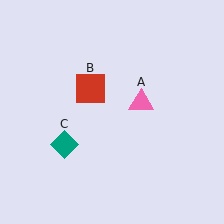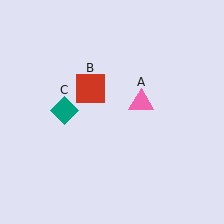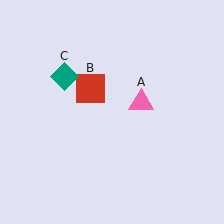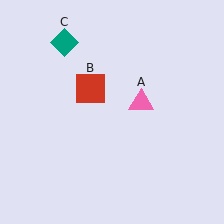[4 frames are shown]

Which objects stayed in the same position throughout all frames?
Pink triangle (object A) and red square (object B) remained stationary.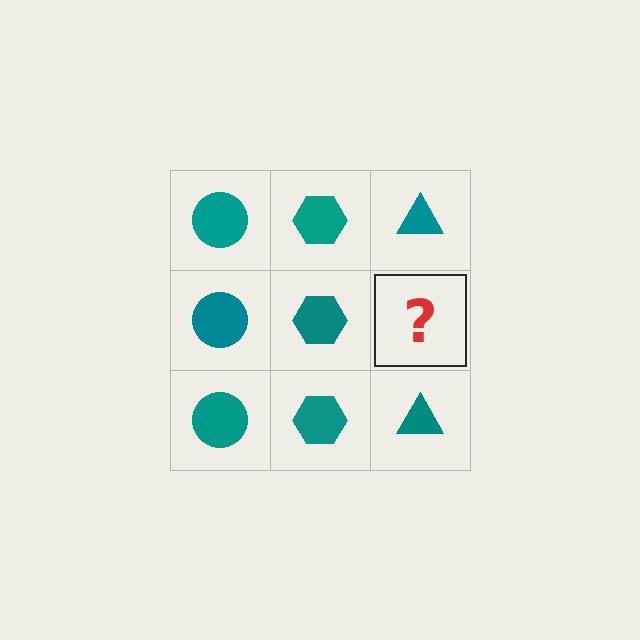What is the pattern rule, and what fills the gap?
The rule is that each column has a consistent shape. The gap should be filled with a teal triangle.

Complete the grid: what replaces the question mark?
The question mark should be replaced with a teal triangle.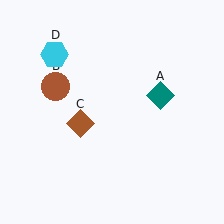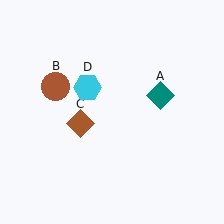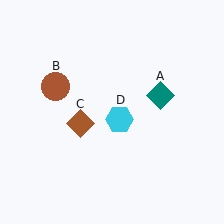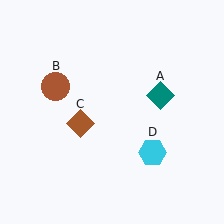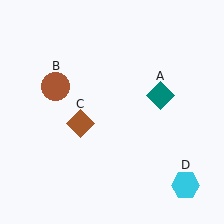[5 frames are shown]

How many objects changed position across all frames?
1 object changed position: cyan hexagon (object D).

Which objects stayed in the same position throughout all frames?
Teal diamond (object A) and brown circle (object B) and brown diamond (object C) remained stationary.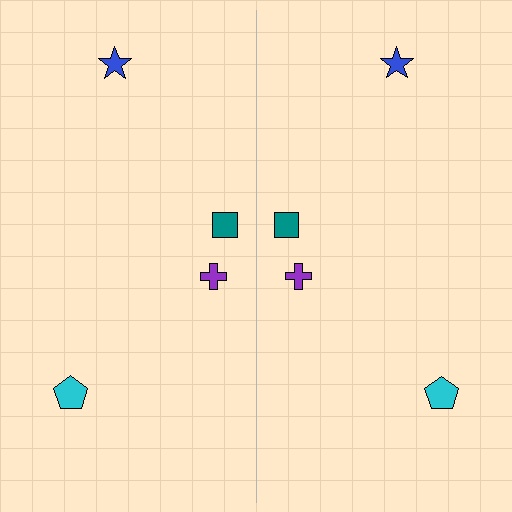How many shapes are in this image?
There are 8 shapes in this image.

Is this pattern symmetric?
Yes, this pattern has bilateral (reflection) symmetry.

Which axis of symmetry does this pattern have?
The pattern has a vertical axis of symmetry running through the center of the image.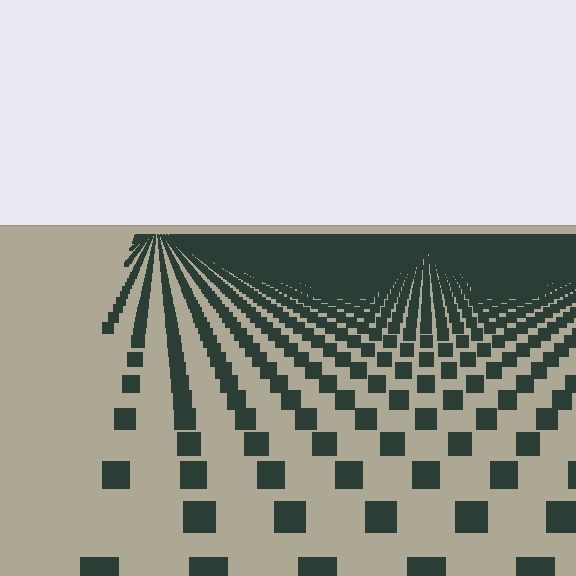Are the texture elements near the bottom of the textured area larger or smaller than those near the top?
Larger. Near the bottom, elements are closer to the viewer and appear at a bigger on-screen size.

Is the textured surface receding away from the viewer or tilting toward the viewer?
The surface is receding away from the viewer. Texture elements get smaller and denser toward the top.